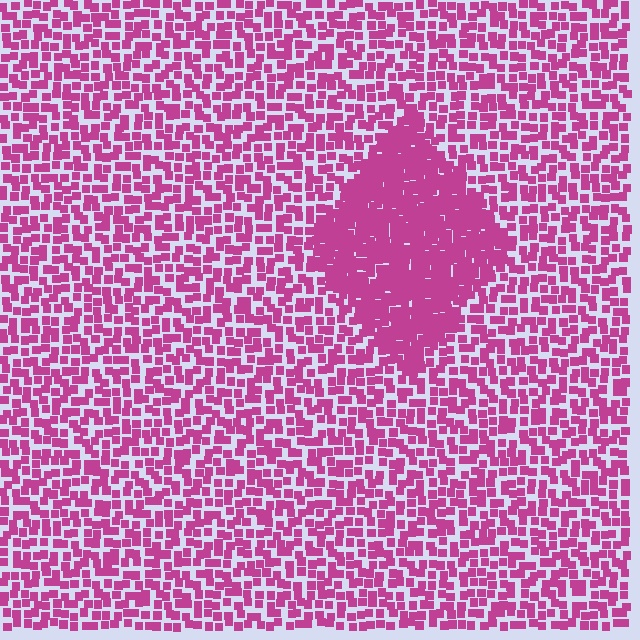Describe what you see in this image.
The image contains small magenta elements arranged at two different densities. A diamond-shaped region is visible where the elements are more densely packed than the surrounding area.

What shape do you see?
I see a diamond.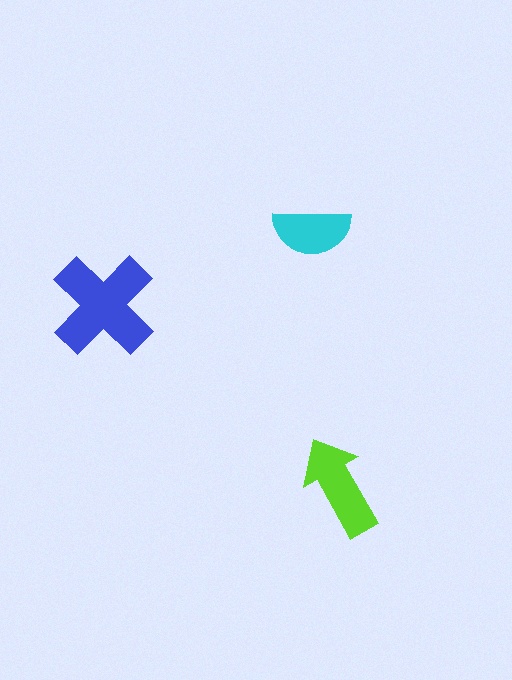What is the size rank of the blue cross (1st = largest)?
1st.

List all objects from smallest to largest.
The cyan semicircle, the lime arrow, the blue cross.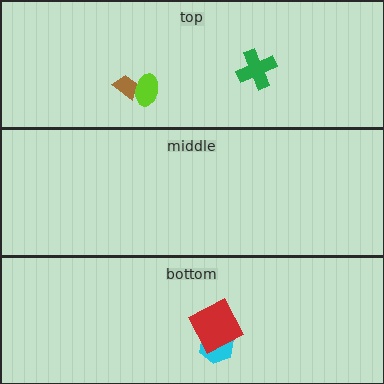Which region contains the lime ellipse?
The top region.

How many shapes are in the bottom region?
2.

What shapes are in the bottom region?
The cyan hexagon, the red square.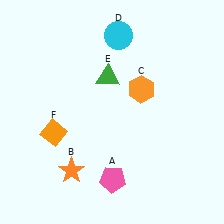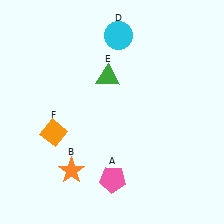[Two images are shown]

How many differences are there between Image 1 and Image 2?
There is 1 difference between the two images.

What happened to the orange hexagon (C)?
The orange hexagon (C) was removed in Image 2. It was in the top-right area of Image 1.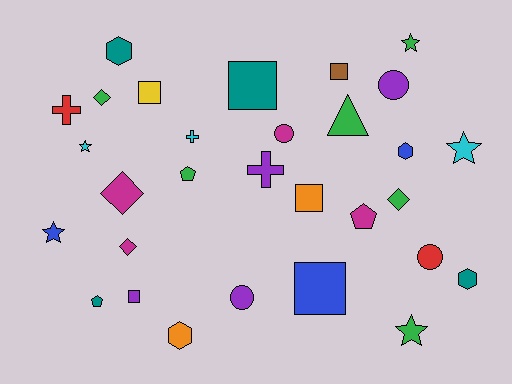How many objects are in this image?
There are 30 objects.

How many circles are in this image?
There are 4 circles.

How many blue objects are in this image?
There are 3 blue objects.